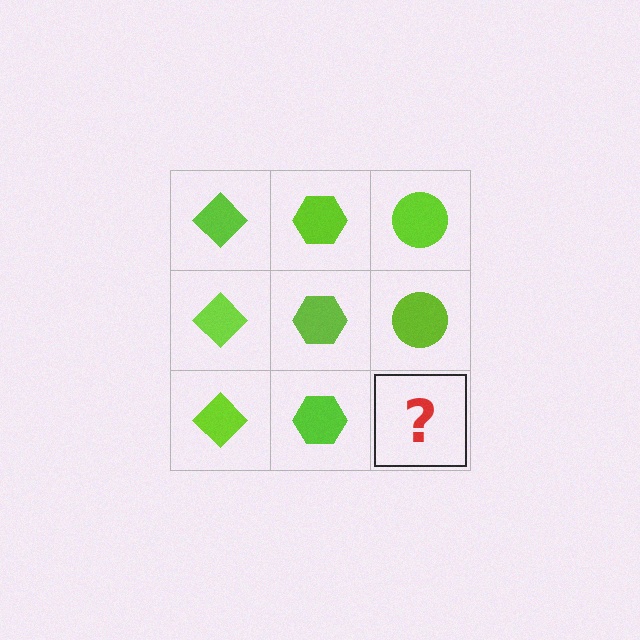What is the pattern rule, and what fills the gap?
The rule is that each column has a consistent shape. The gap should be filled with a lime circle.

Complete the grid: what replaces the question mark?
The question mark should be replaced with a lime circle.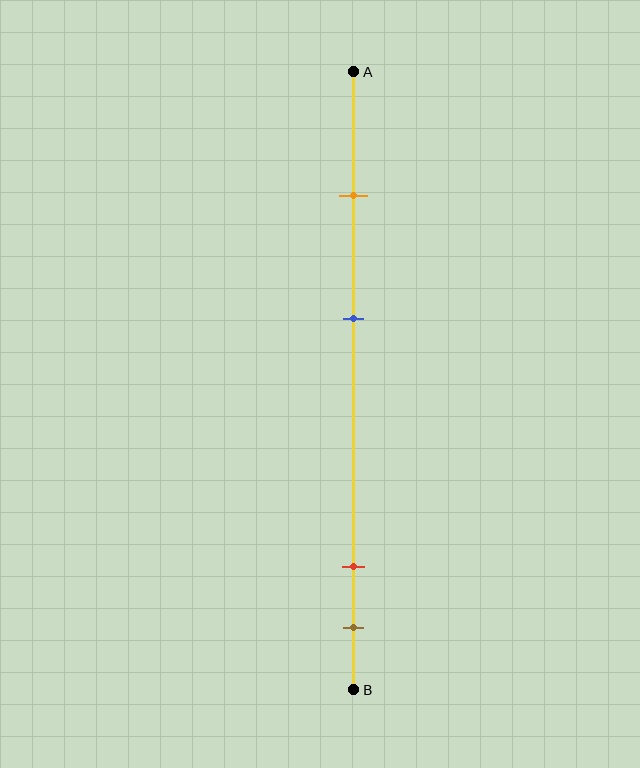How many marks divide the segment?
There are 4 marks dividing the segment.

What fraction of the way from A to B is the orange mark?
The orange mark is approximately 20% (0.2) of the way from A to B.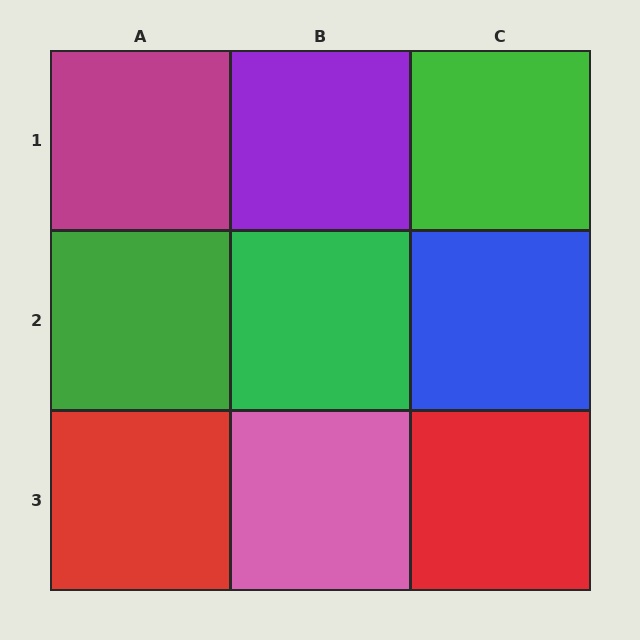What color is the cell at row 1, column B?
Purple.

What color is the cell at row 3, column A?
Red.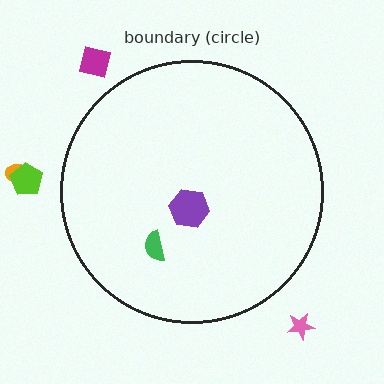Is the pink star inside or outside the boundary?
Outside.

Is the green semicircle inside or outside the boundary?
Inside.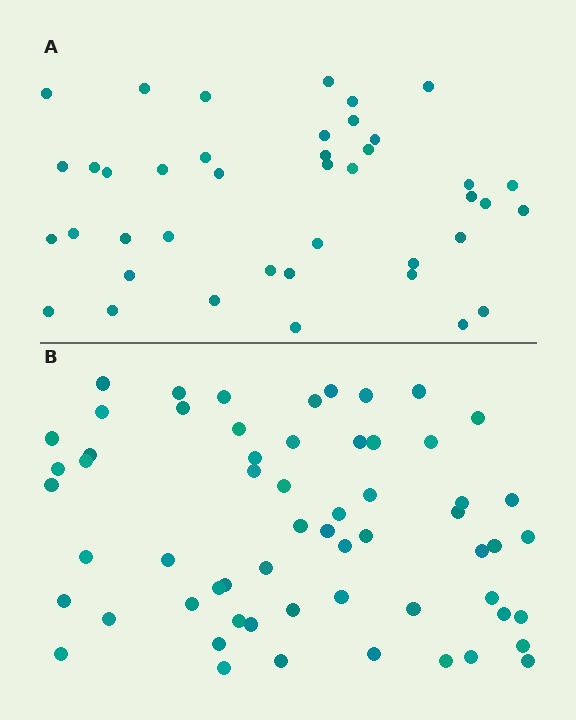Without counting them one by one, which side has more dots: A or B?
Region B (the bottom region) has more dots.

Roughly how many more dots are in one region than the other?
Region B has approximately 20 more dots than region A.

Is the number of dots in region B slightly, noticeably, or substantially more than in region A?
Region B has substantially more. The ratio is roughly 1.5 to 1.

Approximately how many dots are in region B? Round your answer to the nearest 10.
About 60 dots.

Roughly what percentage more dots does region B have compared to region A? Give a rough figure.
About 45% more.